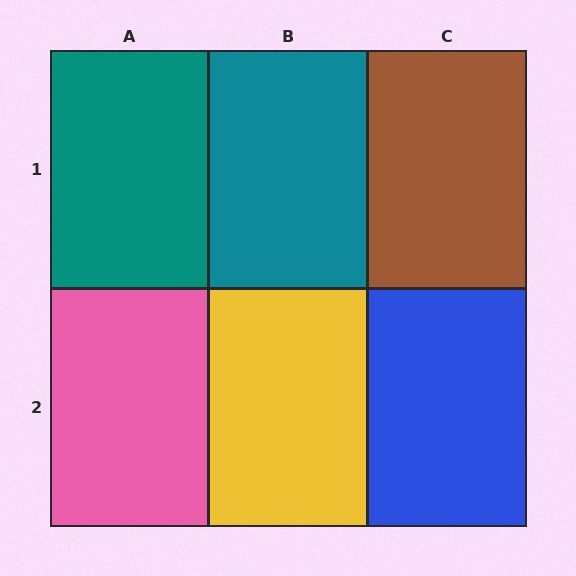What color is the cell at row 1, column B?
Teal.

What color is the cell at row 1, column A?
Teal.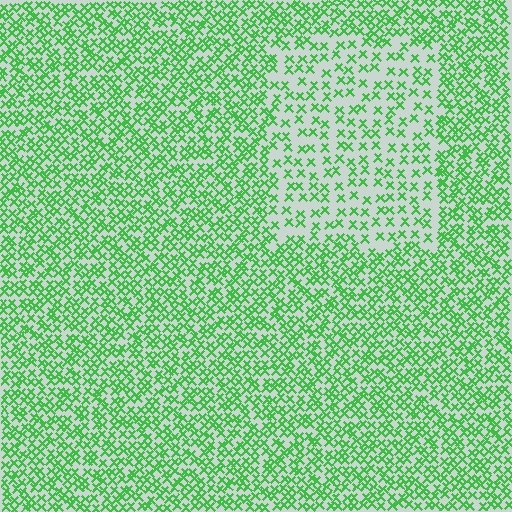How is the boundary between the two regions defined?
The boundary is defined by a change in element density (approximately 2.0x ratio). All elements are the same color, size, and shape.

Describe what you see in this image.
The image contains small green elements arranged at two different densities. A rectangle-shaped region is visible where the elements are less densely packed than the surrounding area.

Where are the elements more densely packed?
The elements are more densely packed outside the rectangle boundary.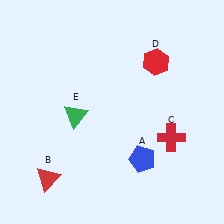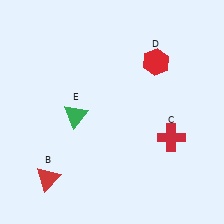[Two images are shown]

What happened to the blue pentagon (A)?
The blue pentagon (A) was removed in Image 2. It was in the bottom-right area of Image 1.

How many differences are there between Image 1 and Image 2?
There is 1 difference between the two images.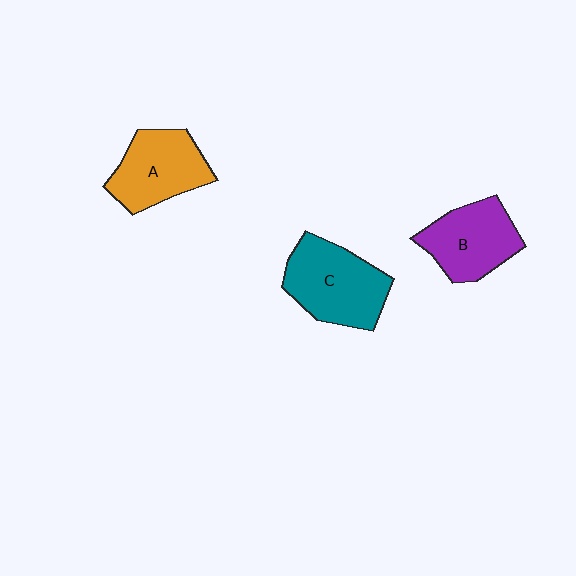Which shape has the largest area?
Shape C (teal).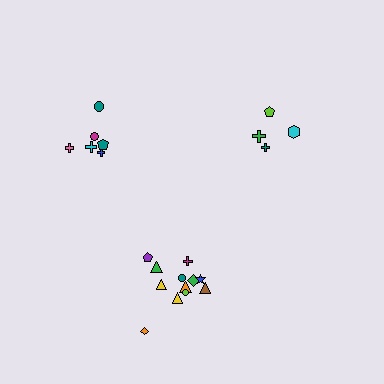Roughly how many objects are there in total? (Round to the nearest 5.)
Roughly 20 objects in total.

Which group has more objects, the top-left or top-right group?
The top-left group.